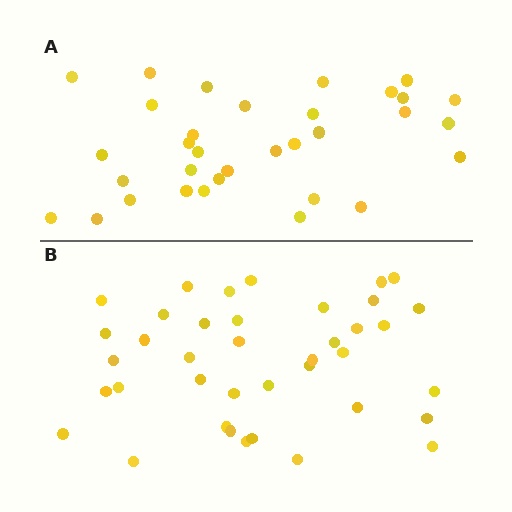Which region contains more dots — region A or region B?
Region B (the bottom region) has more dots.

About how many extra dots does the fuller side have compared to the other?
Region B has about 6 more dots than region A.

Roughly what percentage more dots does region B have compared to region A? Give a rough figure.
About 20% more.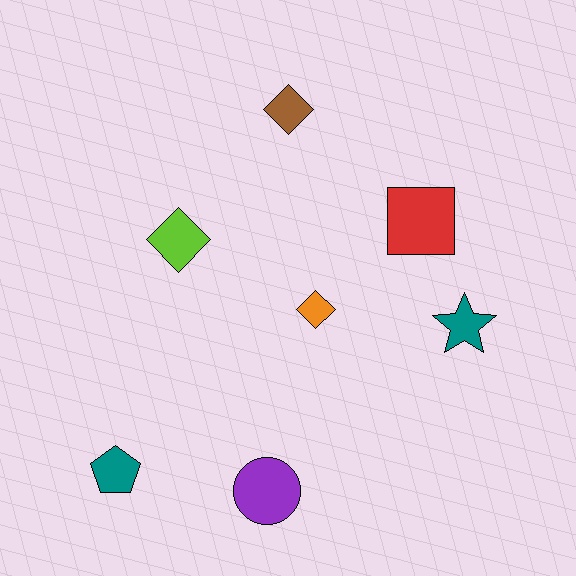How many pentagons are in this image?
There is 1 pentagon.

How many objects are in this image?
There are 7 objects.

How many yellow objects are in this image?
There are no yellow objects.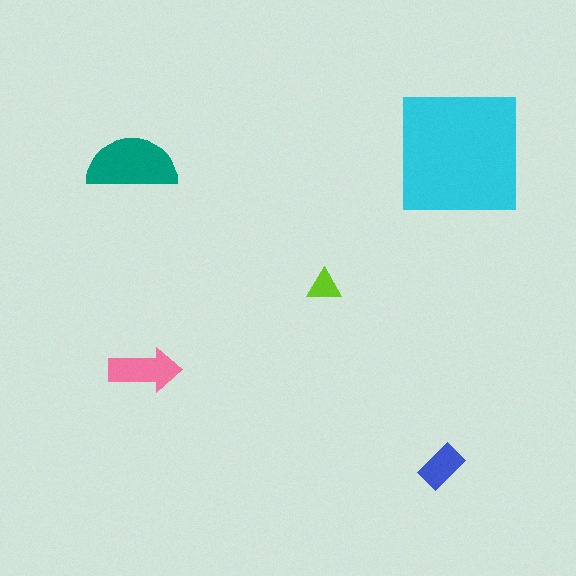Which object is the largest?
The cyan square.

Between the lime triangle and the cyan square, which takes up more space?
The cyan square.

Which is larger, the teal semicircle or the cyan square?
The cyan square.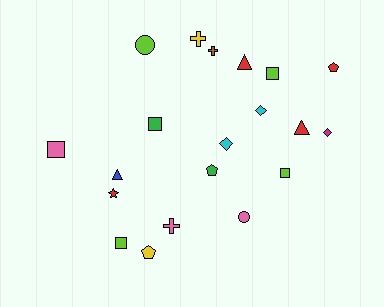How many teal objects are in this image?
There are no teal objects.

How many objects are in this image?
There are 20 objects.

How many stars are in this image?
There is 1 star.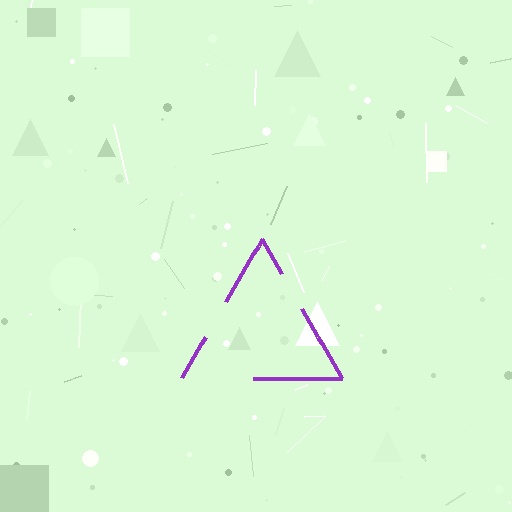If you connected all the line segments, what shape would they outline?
They would outline a triangle.